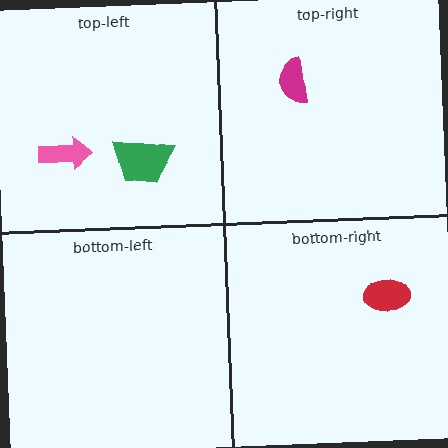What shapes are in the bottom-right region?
The red ellipse.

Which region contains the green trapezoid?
The top-left region.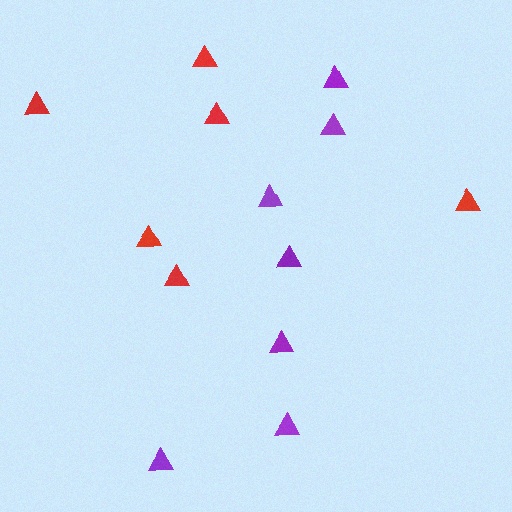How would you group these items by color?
There are 2 groups: one group of red triangles (6) and one group of purple triangles (7).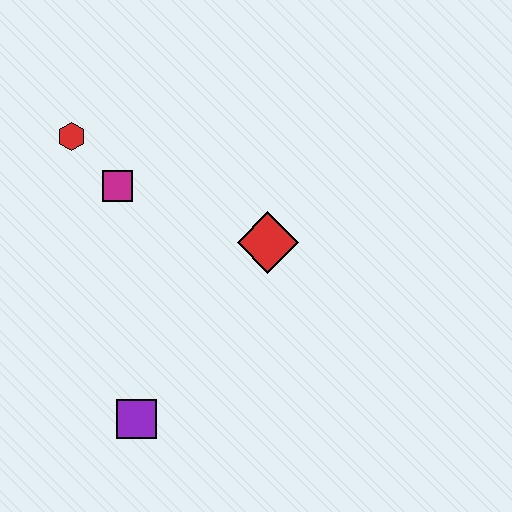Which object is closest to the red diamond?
The magenta square is closest to the red diamond.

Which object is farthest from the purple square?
The red hexagon is farthest from the purple square.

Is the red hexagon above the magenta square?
Yes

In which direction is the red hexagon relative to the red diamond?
The red hexagon is to the left of the red diamond.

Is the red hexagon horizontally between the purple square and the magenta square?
No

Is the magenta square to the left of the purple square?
Yes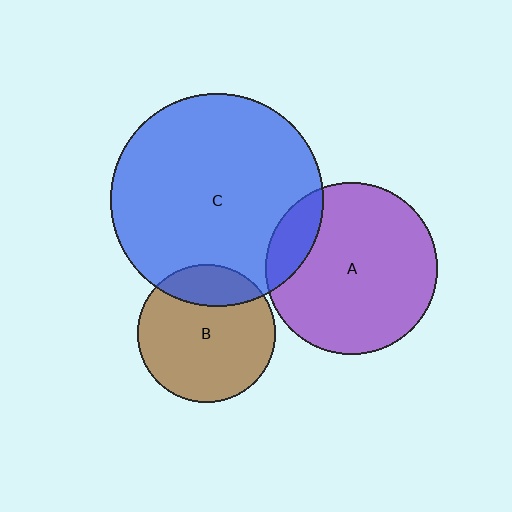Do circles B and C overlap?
Yes.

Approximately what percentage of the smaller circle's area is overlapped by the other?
Approximately 20%.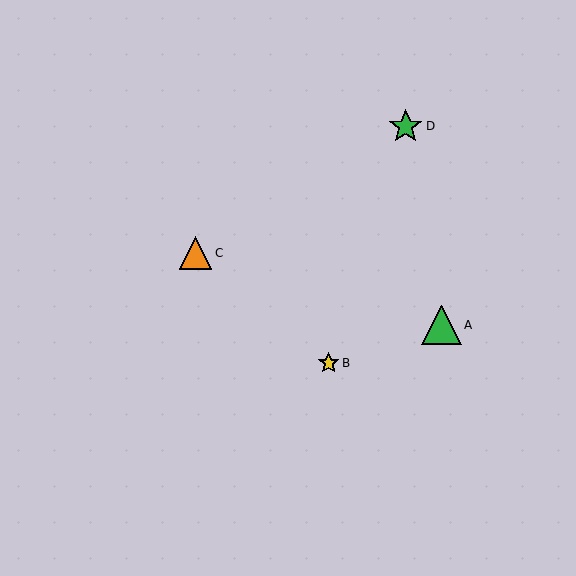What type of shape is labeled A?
Shape A is a green triangle.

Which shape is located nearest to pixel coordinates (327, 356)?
The yellow star (labeled B) at (329, 363) is nearest to that location.